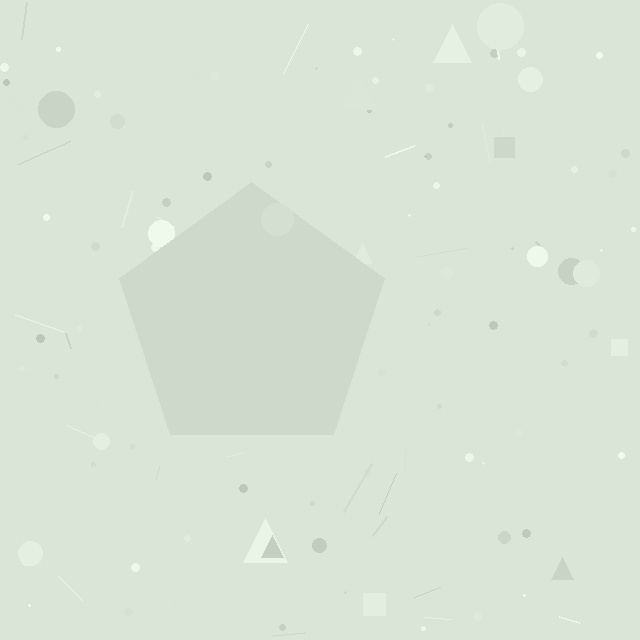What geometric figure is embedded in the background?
A pentagon is embedded in the background.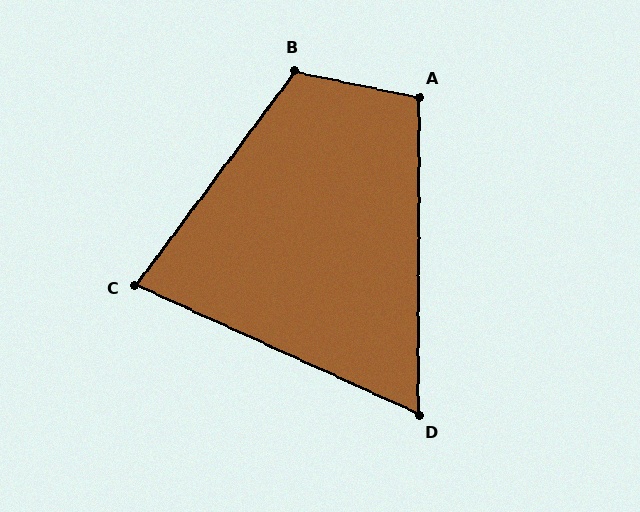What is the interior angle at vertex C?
Approximately 78 degrees (acute).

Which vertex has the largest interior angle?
B, at approximately 114 degrees.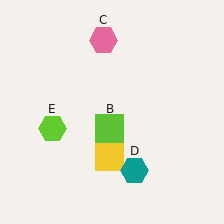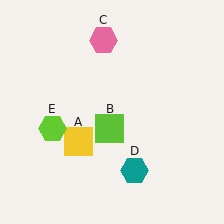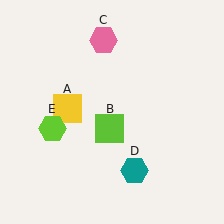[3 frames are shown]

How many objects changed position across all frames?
1 object changed position: yellow square (object A).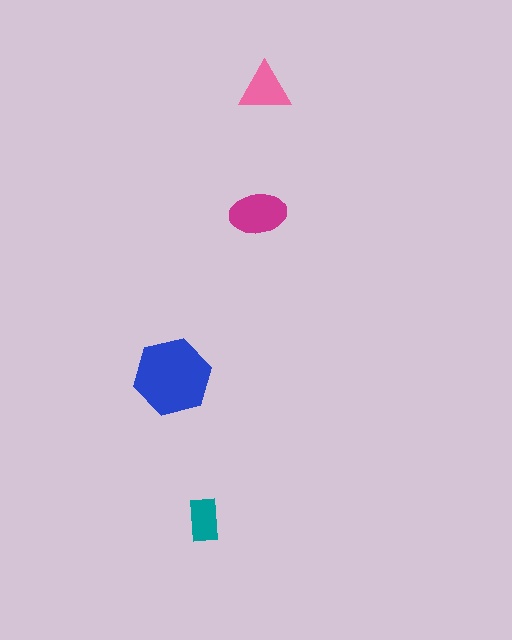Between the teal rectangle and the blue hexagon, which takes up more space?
The blue hexagon.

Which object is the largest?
The blue hexagon.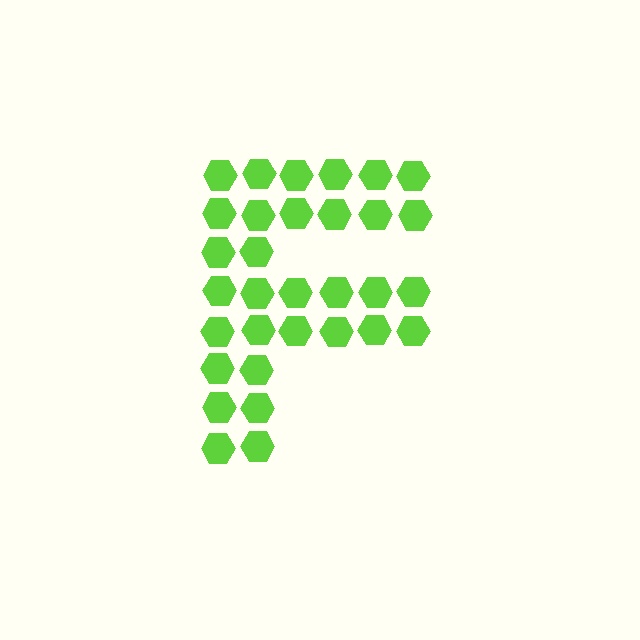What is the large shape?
The large shape is the letter F.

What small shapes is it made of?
It is made of small hexagons.